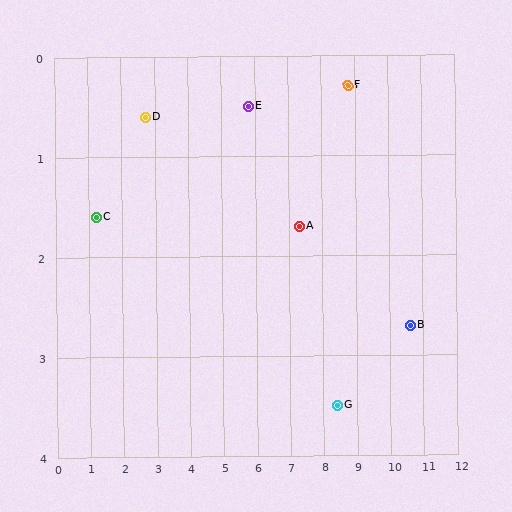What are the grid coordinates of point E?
Point E is at approximately (5.8, 0.5).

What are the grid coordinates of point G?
Point G is at approximately (8.4, 3.5).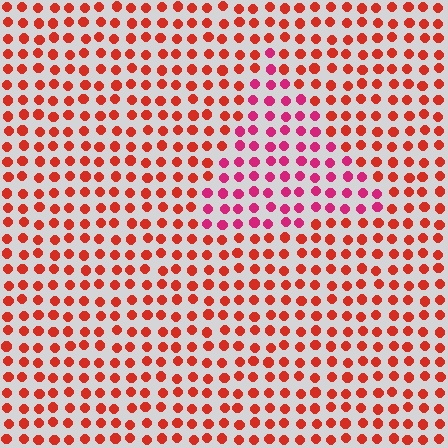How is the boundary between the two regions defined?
The boundary is defined purely by a slight shift in hue (about 33 degrees). Spacing, size, and orientation are identical on both sides.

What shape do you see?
I see a triangle.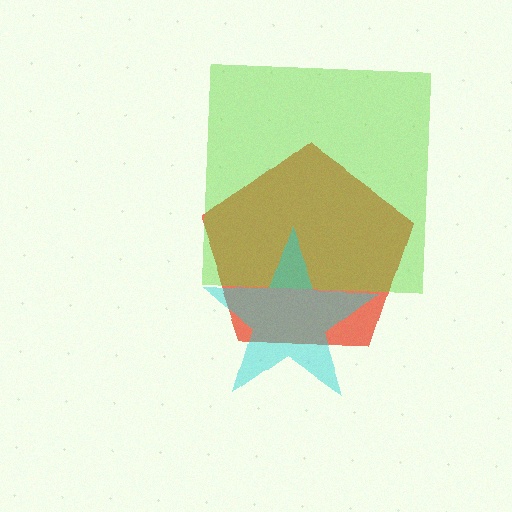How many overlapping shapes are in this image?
There are 3 overlapping shapes in the image.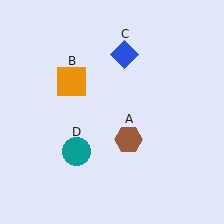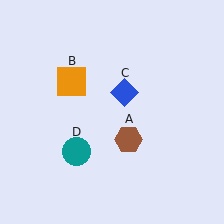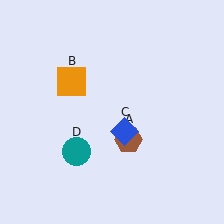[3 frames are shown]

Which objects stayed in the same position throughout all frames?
Brown hexagon (object A) and orange square (object B) and teal circle (object D) remained stationary.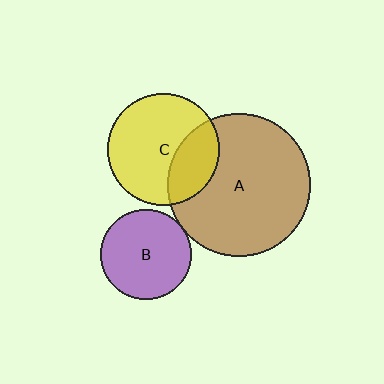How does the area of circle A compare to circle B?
Approximately 2.5 times.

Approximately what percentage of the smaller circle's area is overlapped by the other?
Approximately 5%.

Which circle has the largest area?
Circle A (brown).